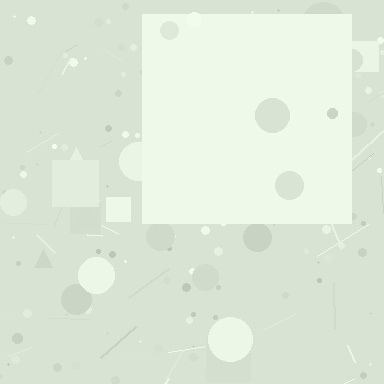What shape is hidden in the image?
A square is hidden in the image.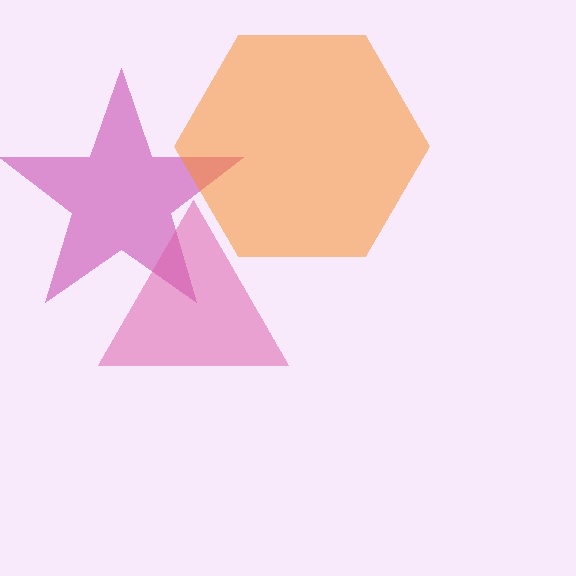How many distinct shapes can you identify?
There are 3 distinct shapes: a magenta star, a pink triangle, an orange hexagon.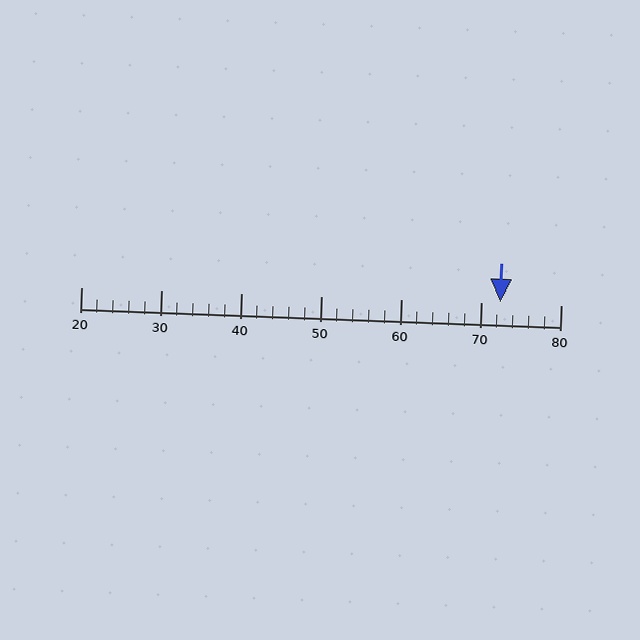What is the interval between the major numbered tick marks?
The major tick marks are spaced 10 units apart.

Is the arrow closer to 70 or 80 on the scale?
The arrow is closer to 70.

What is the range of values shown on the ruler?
The ruler shows values from 20 to 80.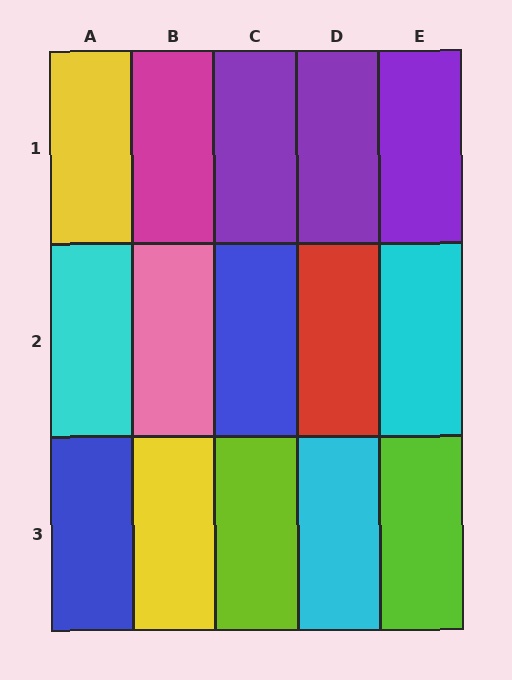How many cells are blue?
2 cells are blue.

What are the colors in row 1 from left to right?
Yellow, magenta, purple, purple, purple.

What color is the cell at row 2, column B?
Pink.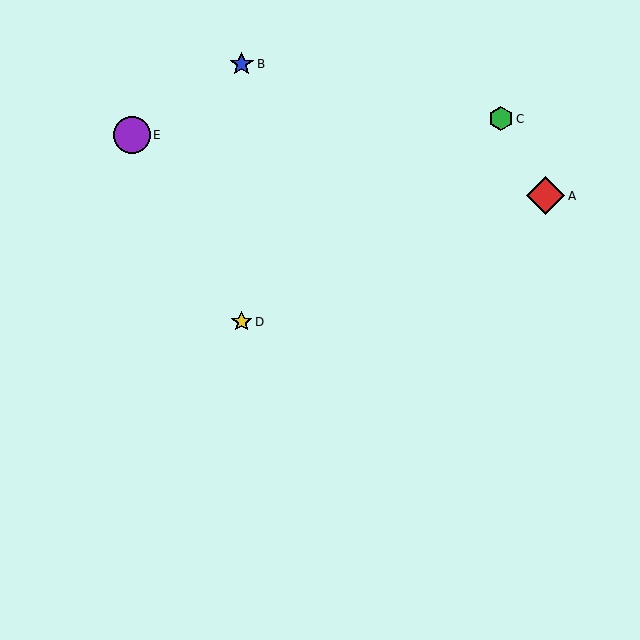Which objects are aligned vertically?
Objects B, D are aligned vertically.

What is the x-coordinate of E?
Object E is at x≈132.